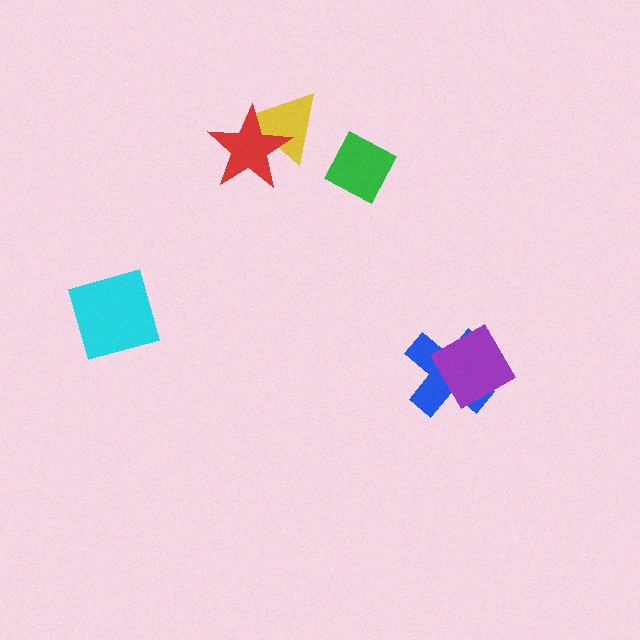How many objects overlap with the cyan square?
0 objects overlap with the cyan square.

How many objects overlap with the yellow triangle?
1 object overlaps with the yellow triangle.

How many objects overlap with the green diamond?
0 objects overlap with the green diamond.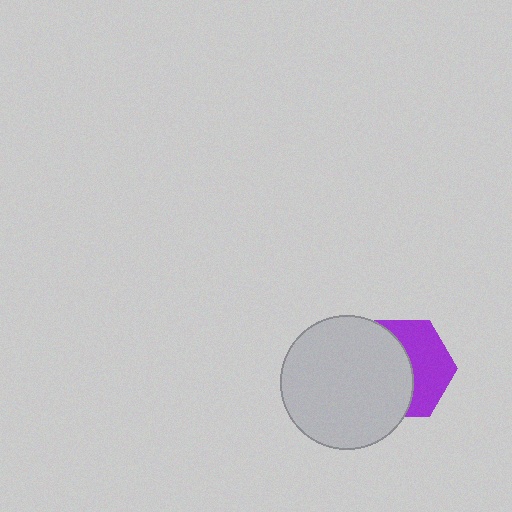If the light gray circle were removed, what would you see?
You would see the complete purple hexagon.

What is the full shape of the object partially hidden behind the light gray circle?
The partially hidden object is a purple hexagon.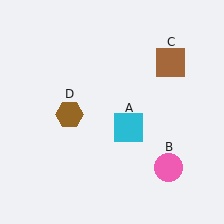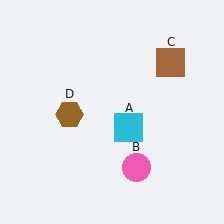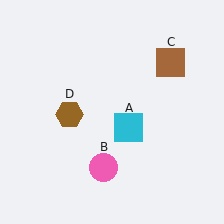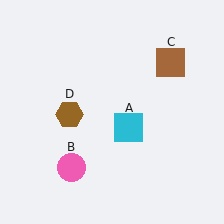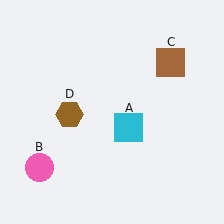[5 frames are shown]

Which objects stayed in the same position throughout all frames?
Cyan square (object A) and brown square (object C) and brown hexagon (object D) remained stationary.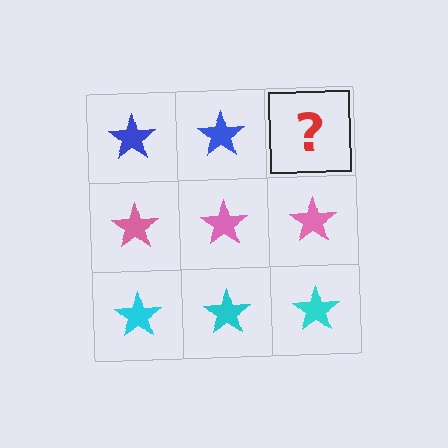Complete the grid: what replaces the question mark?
The question mark should be replaced with a blue star.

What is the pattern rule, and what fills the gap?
The rule is that each row has a consistent color. The gap should be filled with a blue star.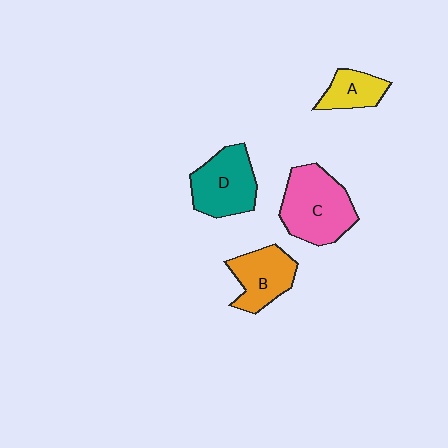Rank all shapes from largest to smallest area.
From largest to smallest: C (pink), D (teal), B (orange), A (yellow).